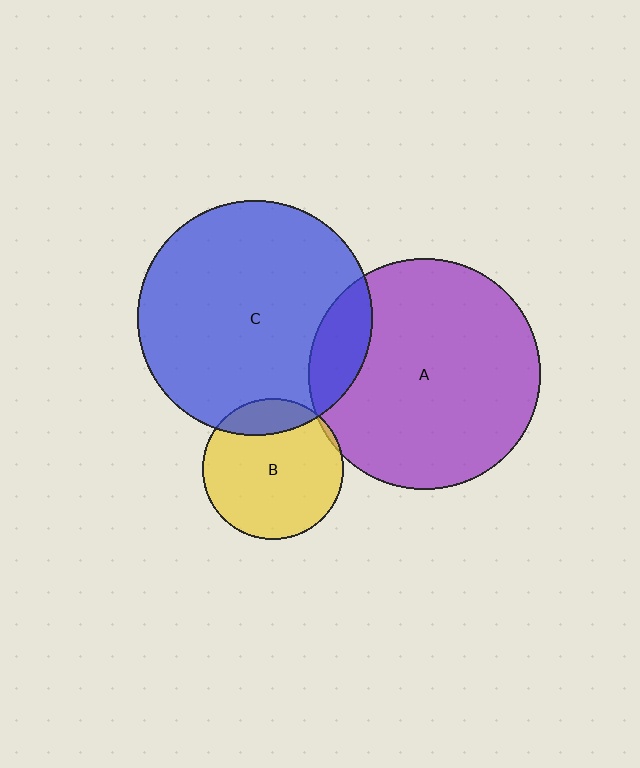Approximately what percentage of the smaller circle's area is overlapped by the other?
Approximately 15%.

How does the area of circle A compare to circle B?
Approximately 2.7 times.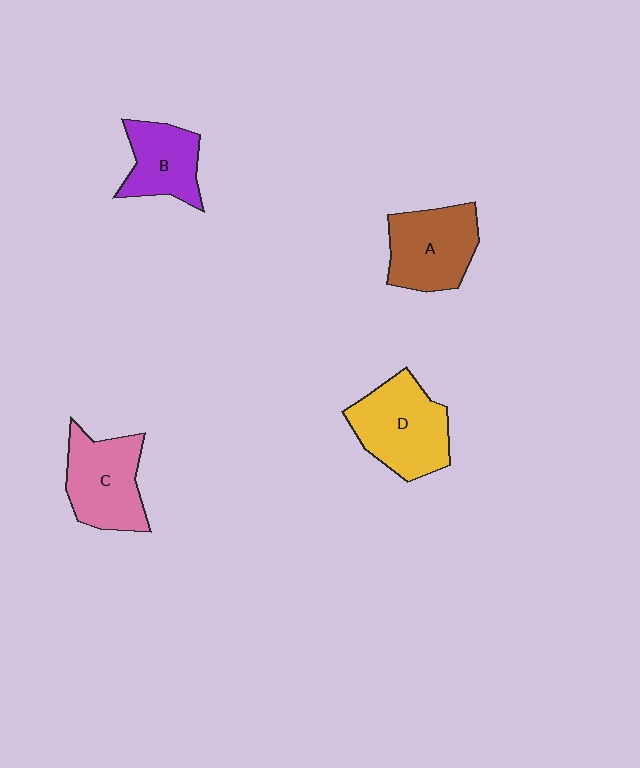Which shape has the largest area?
Shape D (yellow).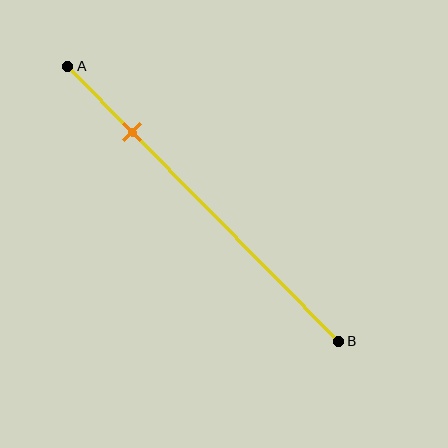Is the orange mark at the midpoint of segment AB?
No, the mark is at about 25% from A, not at the 50% midpoint.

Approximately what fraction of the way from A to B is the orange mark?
The orange mark is approximately 25% of the way from A to B.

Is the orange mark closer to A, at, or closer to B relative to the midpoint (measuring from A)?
The orange mark is closer to point A than the midpoint of segment AB.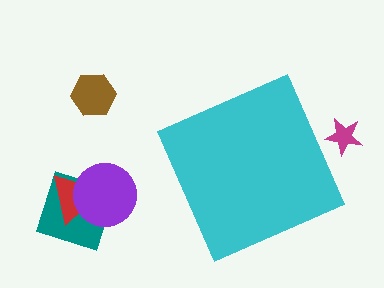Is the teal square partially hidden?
No, the teal square is fully visible.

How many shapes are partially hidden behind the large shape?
1 shape is partially hidden.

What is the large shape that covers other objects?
A cyan diamond.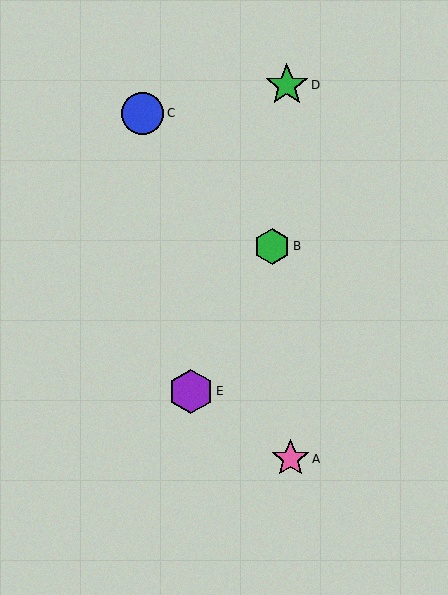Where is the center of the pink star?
The center of the pink star is at (290, 459).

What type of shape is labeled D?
Shape D is a green star.